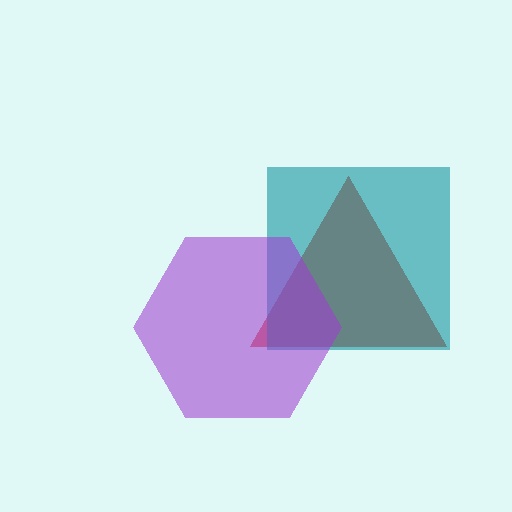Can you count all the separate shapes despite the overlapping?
Yes, there are 3 separate shapes.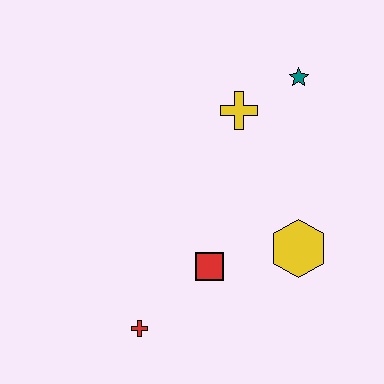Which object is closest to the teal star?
The yellow cross is closest to the teal star.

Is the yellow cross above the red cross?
Yes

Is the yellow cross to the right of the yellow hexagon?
No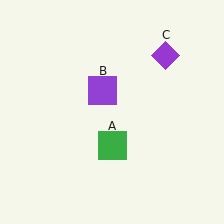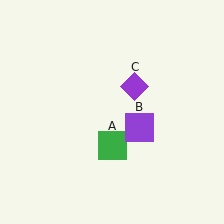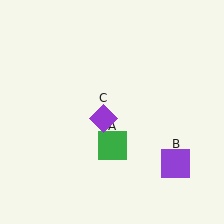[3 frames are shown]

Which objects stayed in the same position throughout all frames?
Green square (object A) remained stationary.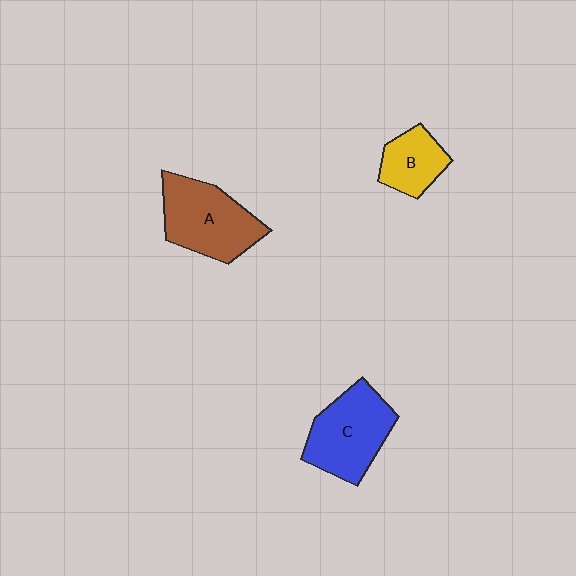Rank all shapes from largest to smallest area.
From largest to smallest: A (brown), C (blue), B (yellow).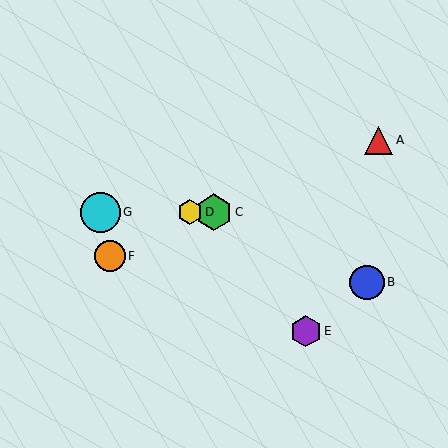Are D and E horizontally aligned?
No, D is at y≈212 and E is at y≈331.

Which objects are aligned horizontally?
Objects C, D, G are aligned horizontally.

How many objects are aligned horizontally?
3 objects (C, D, G) are aligned horizontally.